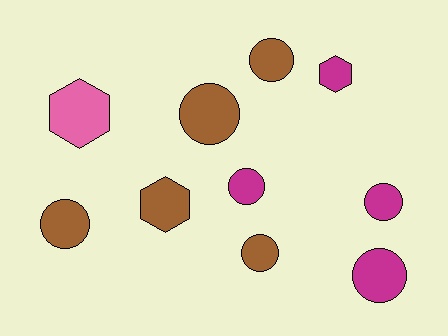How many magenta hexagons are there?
There is 1 magenta hexagon.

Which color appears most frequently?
Brown, with 5 objects.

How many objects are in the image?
There are 10 objects.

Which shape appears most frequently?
Circle, with 7 objects.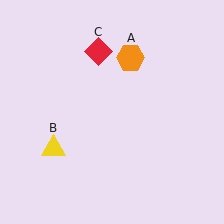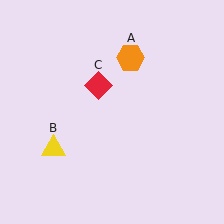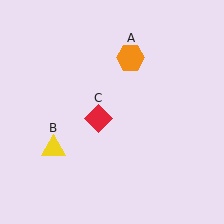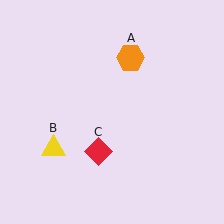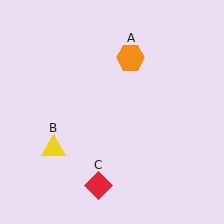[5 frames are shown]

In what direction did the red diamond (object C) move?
The red diamond (object C) moved down.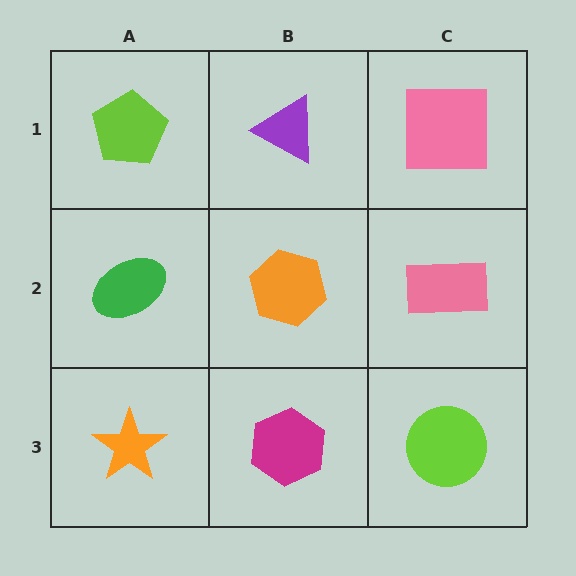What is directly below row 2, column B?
A magenta hexagon.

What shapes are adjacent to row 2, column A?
A lime pentagon (row 1, column A), an orange star (row 3, column A), an orange hexagon (row 2, column B).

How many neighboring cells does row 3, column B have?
3.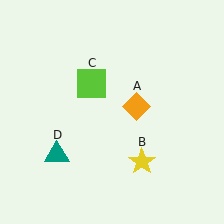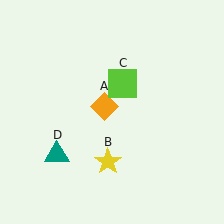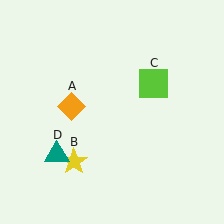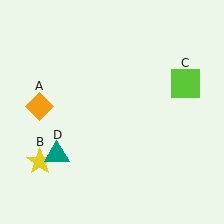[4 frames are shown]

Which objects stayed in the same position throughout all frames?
Teal triangle (object D) remained stationary.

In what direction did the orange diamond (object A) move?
The orange diamond (object A) moved left.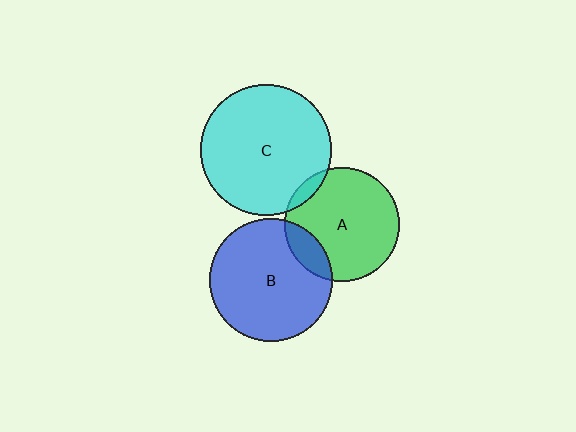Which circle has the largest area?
Circle C (cyan).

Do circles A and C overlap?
Yes.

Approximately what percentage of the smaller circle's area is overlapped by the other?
Approximately 5%.